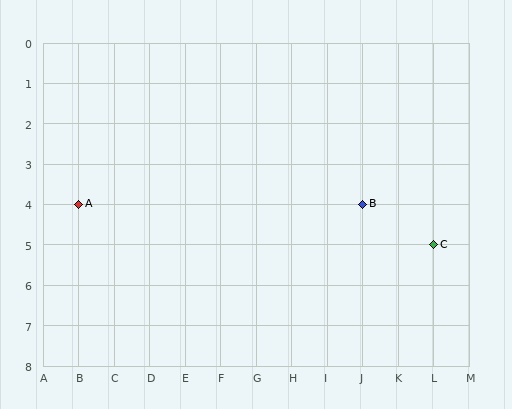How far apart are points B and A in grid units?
Points B and A are 8 columns apart.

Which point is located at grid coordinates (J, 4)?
Point B is at (J, 4).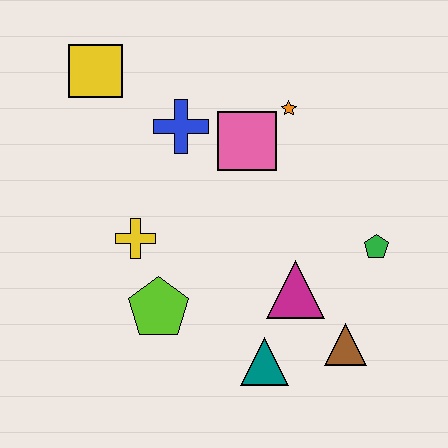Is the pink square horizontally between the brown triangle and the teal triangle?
No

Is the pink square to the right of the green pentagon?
No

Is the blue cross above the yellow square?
No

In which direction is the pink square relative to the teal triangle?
The pink square is above the teal triangle.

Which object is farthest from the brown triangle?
The yellow square is farthest from the brown triangle.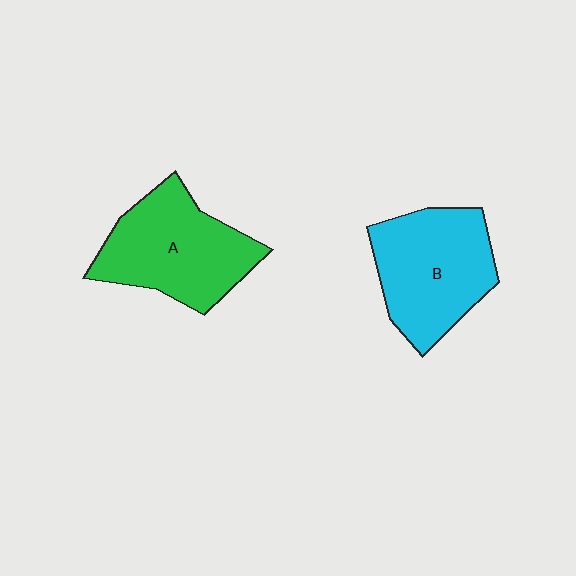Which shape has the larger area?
Shape A (green).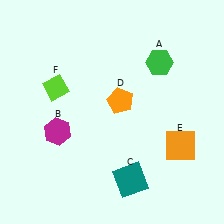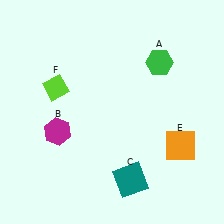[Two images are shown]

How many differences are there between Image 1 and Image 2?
There is 1 difference between the two images.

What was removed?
The orange pentagon (D) was removed in Image 2.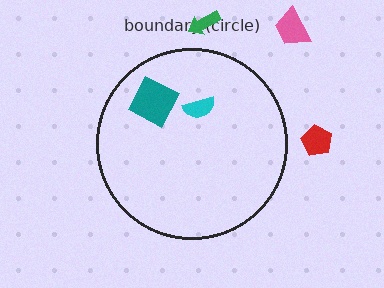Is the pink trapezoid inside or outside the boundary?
Outside.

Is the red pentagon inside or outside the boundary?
Outside.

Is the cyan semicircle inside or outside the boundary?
Inside.